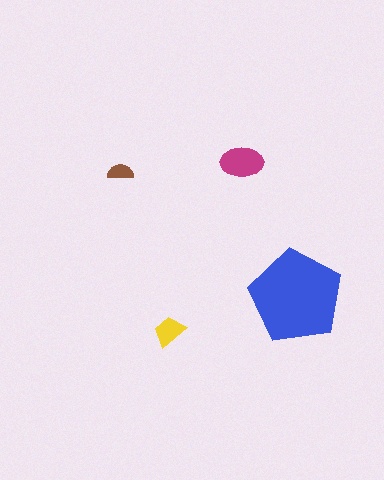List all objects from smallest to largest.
The brown semicircle, the yellow trapezoid, the magenta ellipse, the blue pentagon.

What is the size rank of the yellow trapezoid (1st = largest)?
3rd.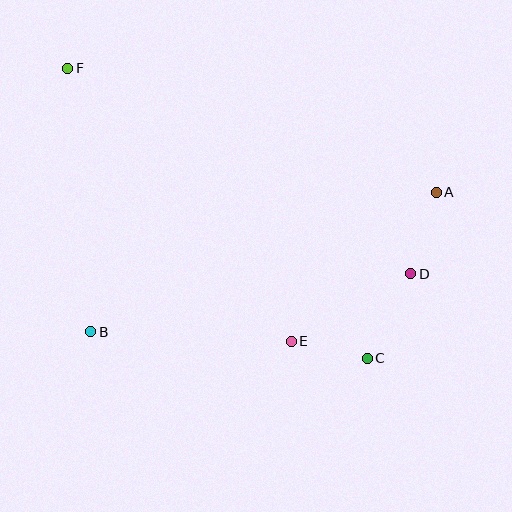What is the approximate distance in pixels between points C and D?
The distance between C and D is approximately 95 pixels.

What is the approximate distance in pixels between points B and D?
The distance between B and D is approximately 325 pixels.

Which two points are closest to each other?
Points C and E are closest to each other.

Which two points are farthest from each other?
Points C and F are farthest from each other.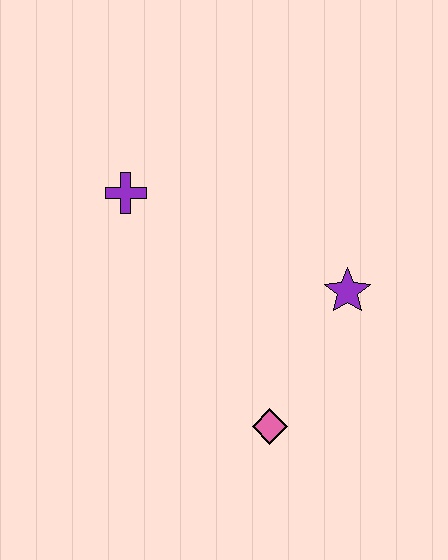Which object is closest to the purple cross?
The purple star is closest to the purple cross.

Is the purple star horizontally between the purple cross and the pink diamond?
No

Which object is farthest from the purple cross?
The pink diamond is farthest from the purple cross.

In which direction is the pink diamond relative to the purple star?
The pink diamond is below the purple star.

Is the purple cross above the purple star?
Yes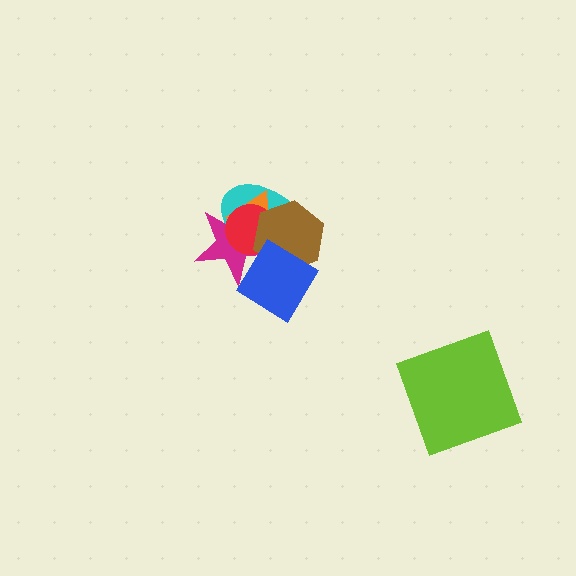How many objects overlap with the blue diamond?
4 objects overlap with the blue diamond.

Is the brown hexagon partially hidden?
Yes, it is partially covered by another shape.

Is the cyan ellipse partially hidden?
Yes, it is partially covered by another shape.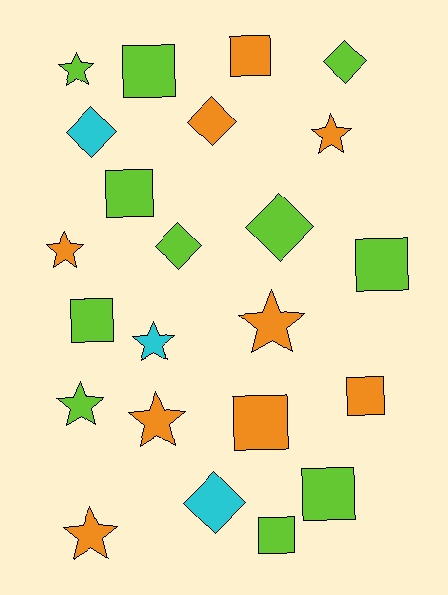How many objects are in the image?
There are 23 objects.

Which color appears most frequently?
Lime, with 11 objects.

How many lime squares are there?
There are 6 lime squares.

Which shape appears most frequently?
Square, with 9 objects.